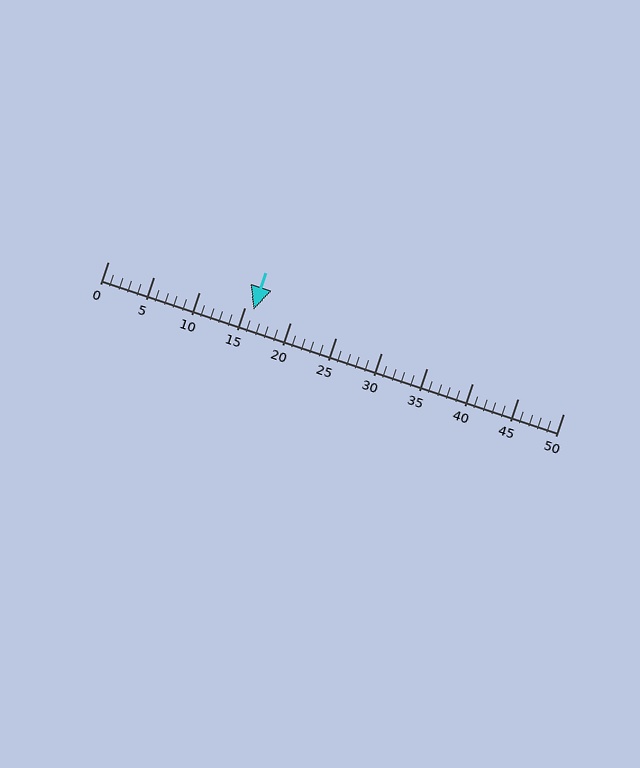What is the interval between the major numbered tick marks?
The major tick marks are spaced 5 units apart.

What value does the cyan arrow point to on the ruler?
The cyan arrow points to approximately 16.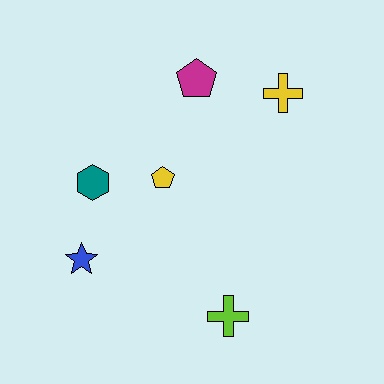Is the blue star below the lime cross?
No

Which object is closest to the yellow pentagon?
The teal hexagon is closest to the yellow pentagon.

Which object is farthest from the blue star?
The yellow cross is farthest from the blue star.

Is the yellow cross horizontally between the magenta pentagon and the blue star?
No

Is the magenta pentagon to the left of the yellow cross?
Yes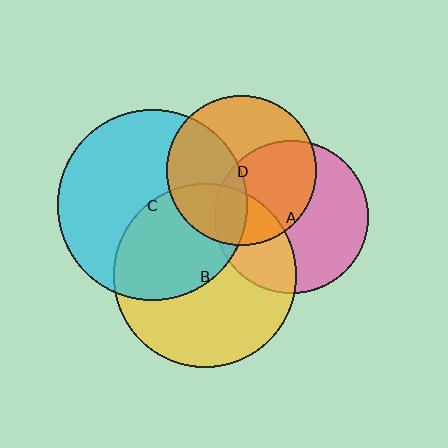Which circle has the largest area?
Circle C (cyan).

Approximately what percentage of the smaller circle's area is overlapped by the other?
Approximately 10%.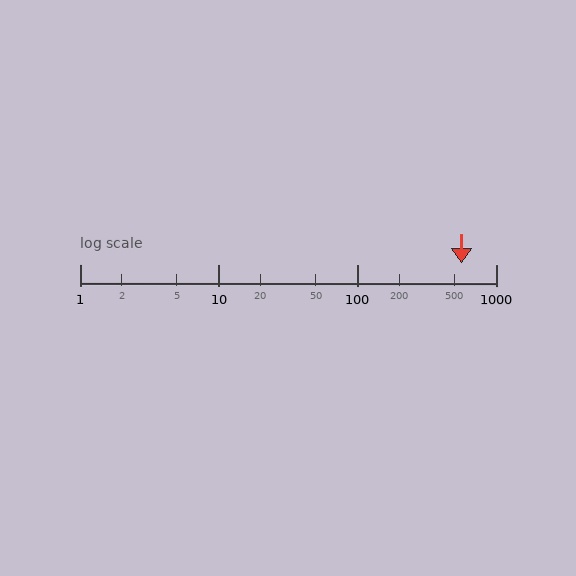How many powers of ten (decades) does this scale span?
The scale spans 3 decades, from 1 to 1000.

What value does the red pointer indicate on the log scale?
The pointer indicates approximately 560.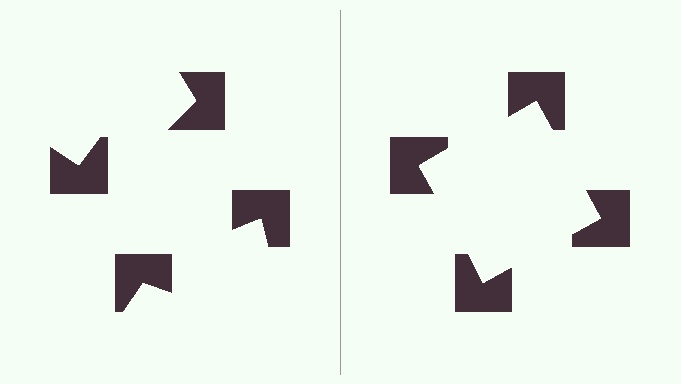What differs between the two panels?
The notched squares are positioned identically on both sides; only the wedge orientations differ. On the right they align to a square; on the left they are misaligned.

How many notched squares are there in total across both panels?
8 — 4 on each side.